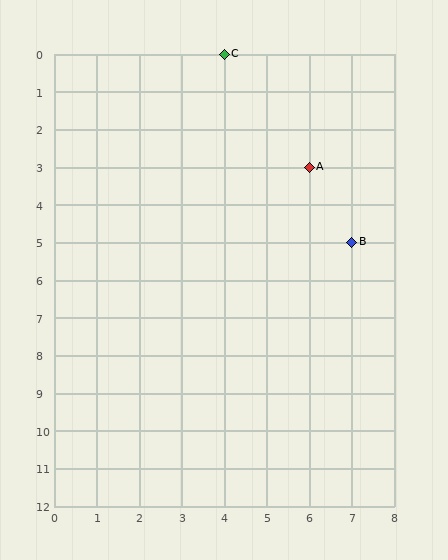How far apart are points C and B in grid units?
Points C and B are 3 columns and 5 rows apart (about 5.8 grid units diagonally).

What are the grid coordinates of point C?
Point C is at grid coordinates (4, 0).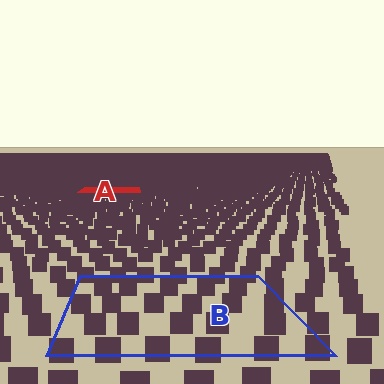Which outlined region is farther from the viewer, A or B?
Region A is farther from the viewer — the texture elements inside it appear smaller and more densely packed.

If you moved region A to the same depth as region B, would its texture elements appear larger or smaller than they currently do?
They would appear larger. At a closer depth, the same texture elements are projected at a bigger on-screen size.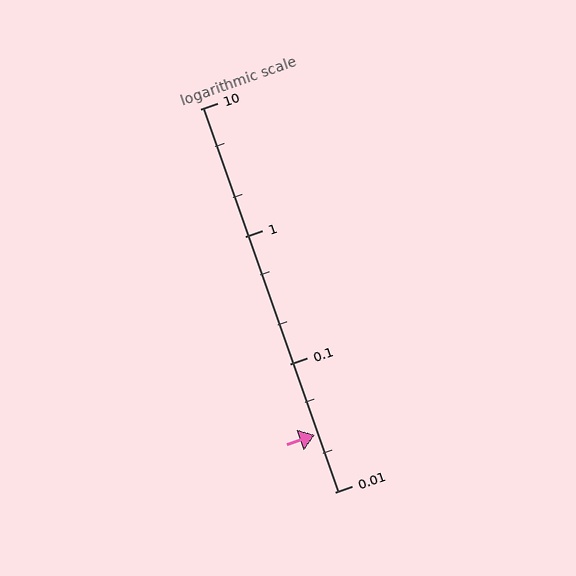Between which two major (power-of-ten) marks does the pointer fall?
The pointer is between 0.01 and 0.1.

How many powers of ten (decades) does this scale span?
The scale spans 3 decades, from 0.01 to 10.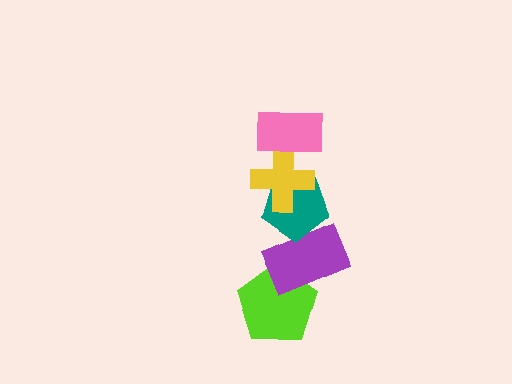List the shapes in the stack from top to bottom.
From top to bottom: the pink rectangle, the yellow cross, the teal pentagon, the purple rectangle, the lime pentagon.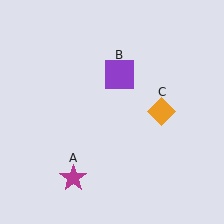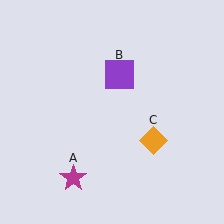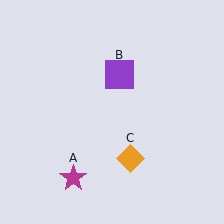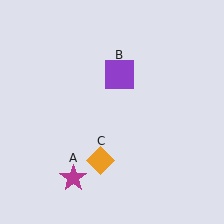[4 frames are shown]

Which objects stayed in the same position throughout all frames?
Magenta star (object A) and purple square (object B) remained stationary.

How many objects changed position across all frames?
1 object changed position: orange diamond (object C).